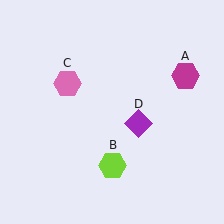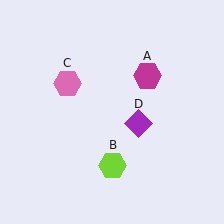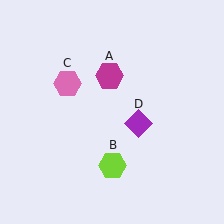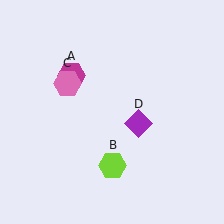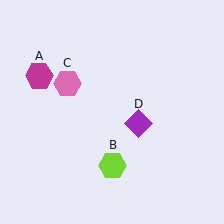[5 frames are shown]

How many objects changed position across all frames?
1 object changed position: magenta hexagon (object A).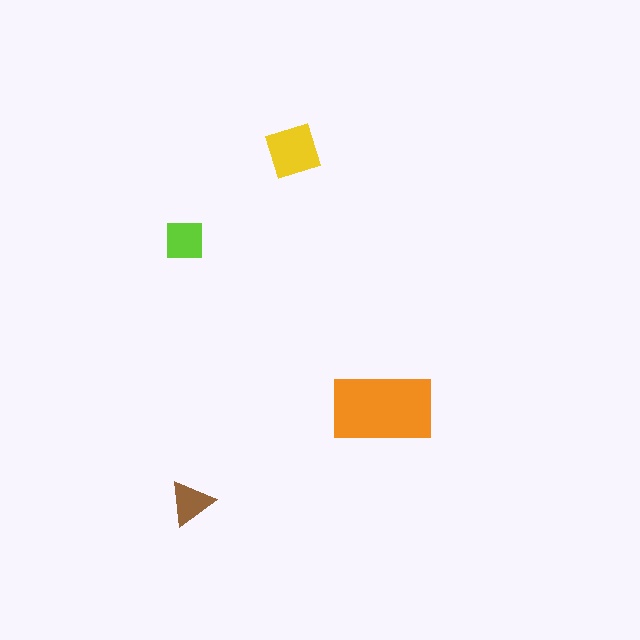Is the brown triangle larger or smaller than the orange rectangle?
Smaller.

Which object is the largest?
The orange rectangle.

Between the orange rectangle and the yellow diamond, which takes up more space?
The orange rectangle.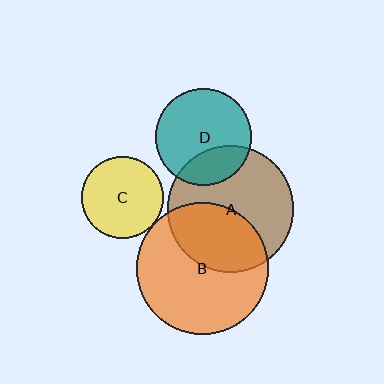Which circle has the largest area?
Circle B (orange).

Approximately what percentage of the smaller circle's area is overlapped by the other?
Approximately 40%.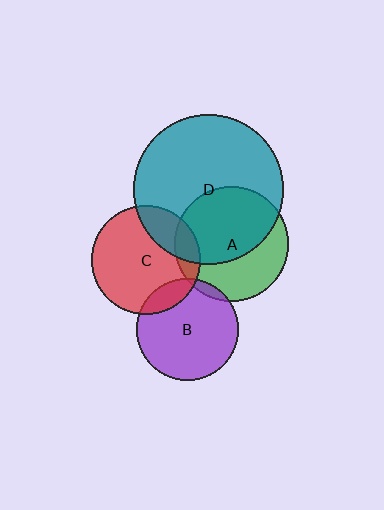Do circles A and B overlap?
Yes.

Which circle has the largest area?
Circle D (teal).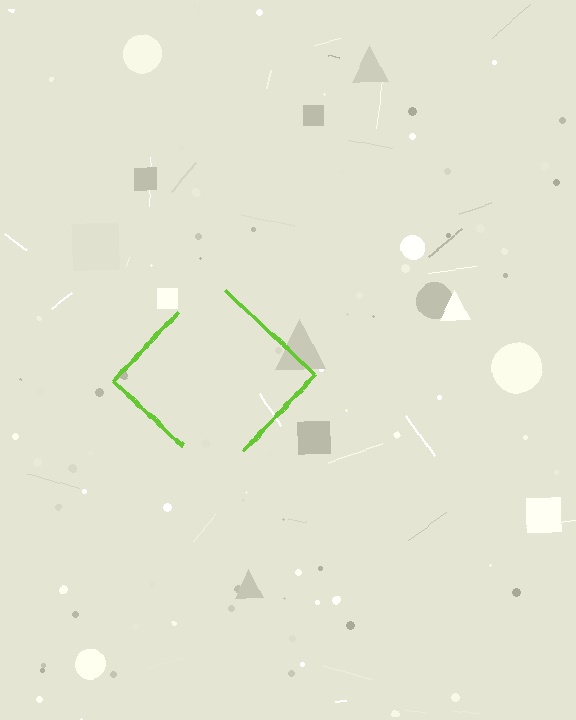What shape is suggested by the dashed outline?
The dashed outline suggests a diamond.